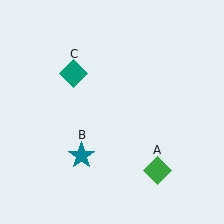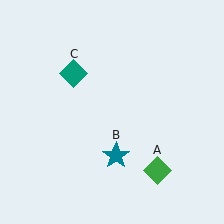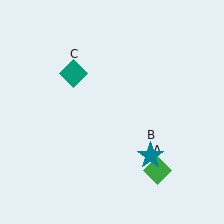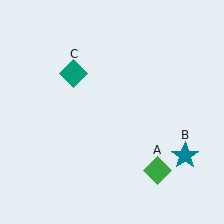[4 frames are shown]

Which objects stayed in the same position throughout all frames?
Green diamond (object A) and teal diamond (object C) remained stationary.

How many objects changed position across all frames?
1 object changed position: teal star (object B).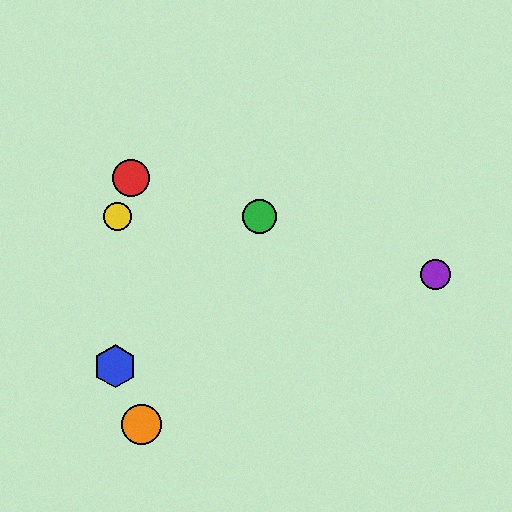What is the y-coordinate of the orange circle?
The orange circle is at y≈424.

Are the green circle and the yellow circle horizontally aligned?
Yes, both are at y≈216.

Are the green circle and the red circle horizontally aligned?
No, the green circle is at y≈216 and the red circle is at y≈178.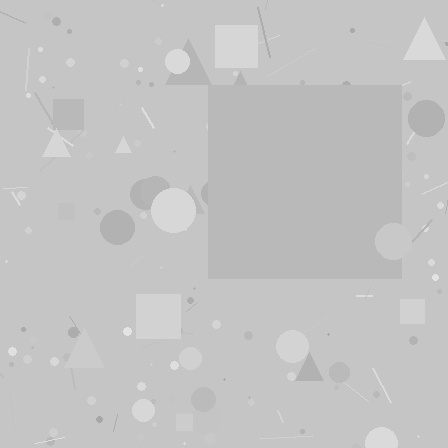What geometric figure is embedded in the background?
A square is embedded in the background.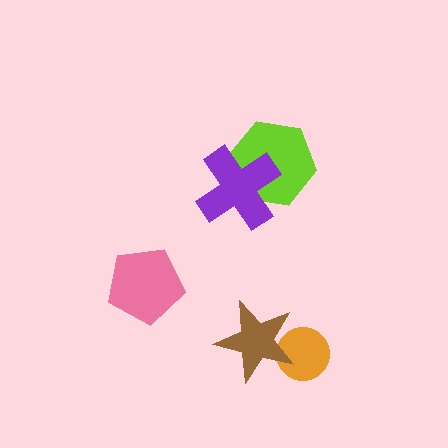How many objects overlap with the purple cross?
1 object overlaps with the purple cross.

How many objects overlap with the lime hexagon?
1 object overlaps with the lime hexagon.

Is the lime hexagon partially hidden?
Yes, it is partially covered by another shape.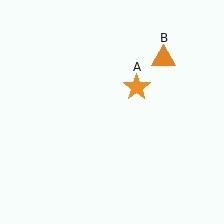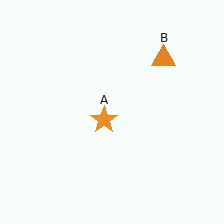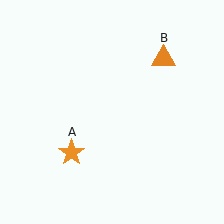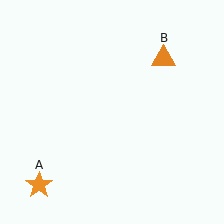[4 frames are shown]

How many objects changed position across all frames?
1 object changed position: orange star (object A).